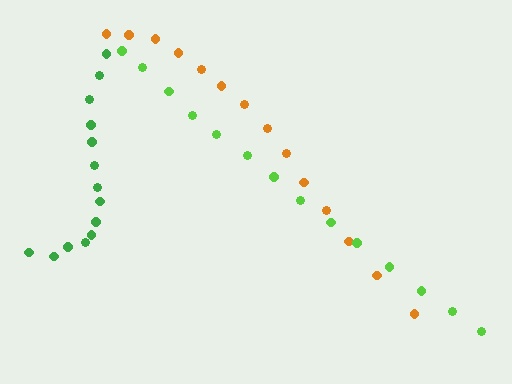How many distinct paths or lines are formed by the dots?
There are 3 distinct paths.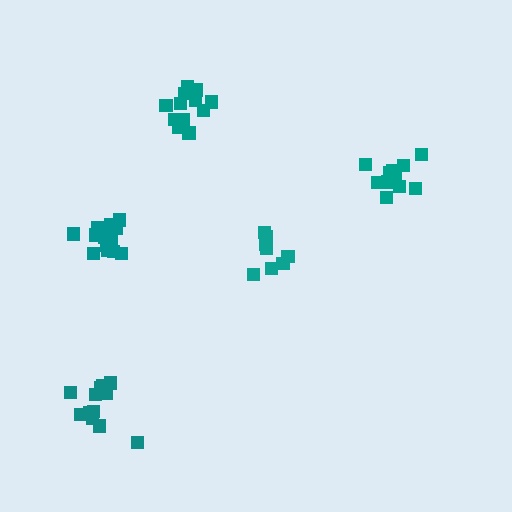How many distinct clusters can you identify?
There are 5 distinct clusters.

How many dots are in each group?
Group 1: 13 dots, Group 2: 12 dots, Group 3: 12 dots, Group 4: 8 dots, Group 5: 13 dots (58 total).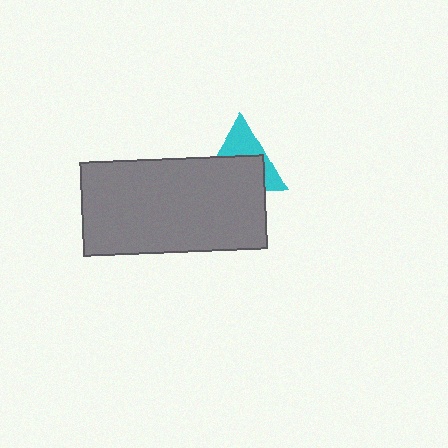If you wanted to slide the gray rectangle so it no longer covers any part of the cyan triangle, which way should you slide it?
Slide it down — that is the most direct way to separate the two shapes.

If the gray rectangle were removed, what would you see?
You would see the complete cyan triangle.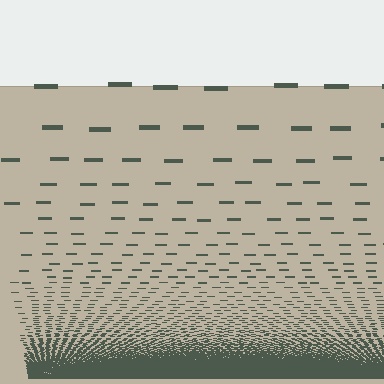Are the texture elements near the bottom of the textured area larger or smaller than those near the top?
Smaller. The gradient is inverted — elements near the bottom are smaller and denser.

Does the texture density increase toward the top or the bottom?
Density increases toward the bottom.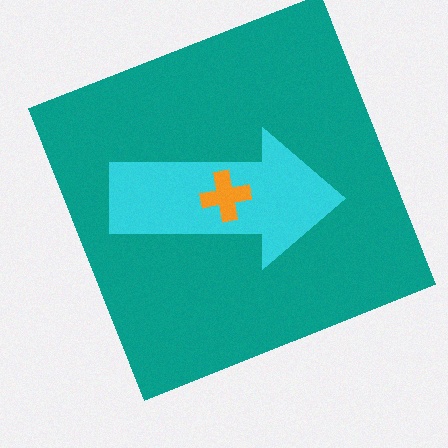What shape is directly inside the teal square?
The cyan arrow.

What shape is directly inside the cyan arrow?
The orange cross.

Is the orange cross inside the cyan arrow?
Yes.